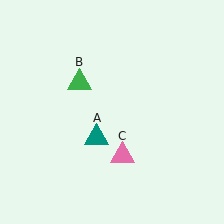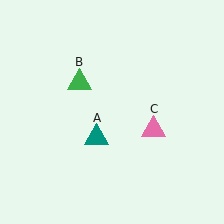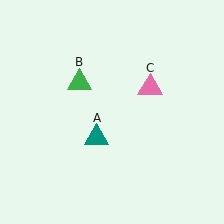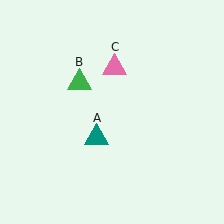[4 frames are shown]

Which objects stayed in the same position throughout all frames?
Teal triangle (object A) and green triangle (object B) remained stationary.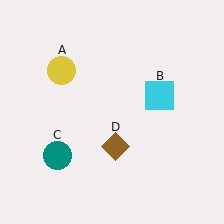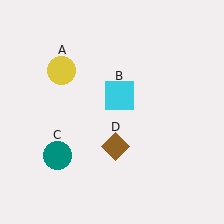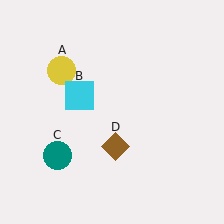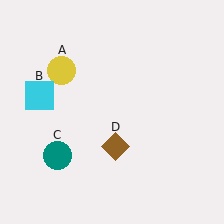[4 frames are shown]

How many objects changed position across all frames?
1 object changed position: cyan square (object B).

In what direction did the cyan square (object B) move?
The cyan square (object B) moved left.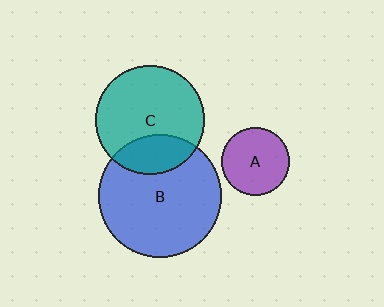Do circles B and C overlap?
Yes.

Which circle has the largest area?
Circle B (blue).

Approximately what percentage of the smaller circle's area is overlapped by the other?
Approximately 25%.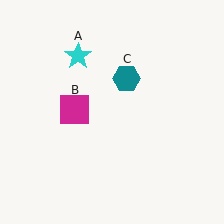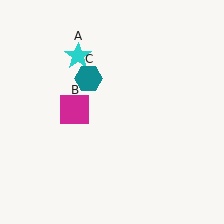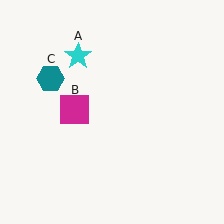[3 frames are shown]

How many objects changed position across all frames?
1 object changed position: teal hexagon (object C).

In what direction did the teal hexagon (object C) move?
The teal hexagon (object C) moved left.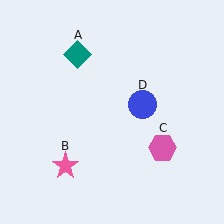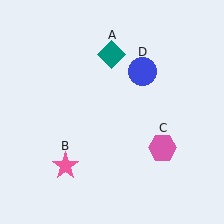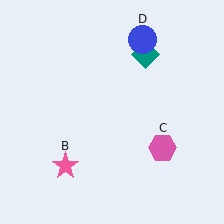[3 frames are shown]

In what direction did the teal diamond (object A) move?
The teal diamond (object A) moved right.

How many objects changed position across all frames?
2 objects changed position: teal diamond (object A), blue circle (object D).